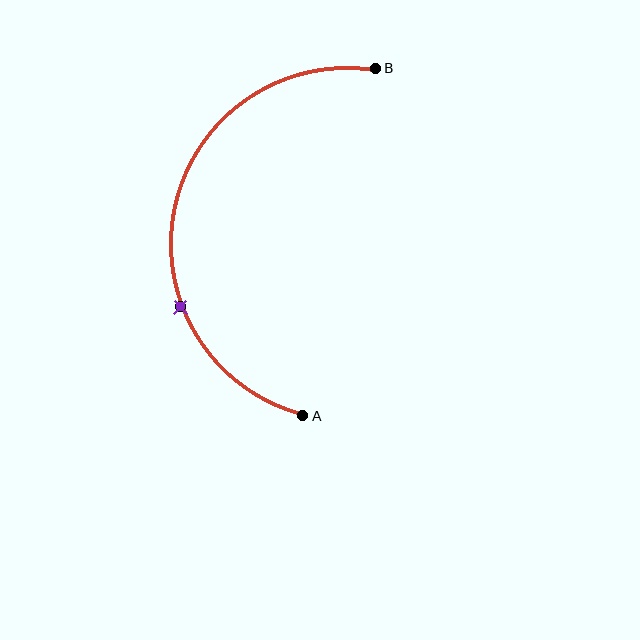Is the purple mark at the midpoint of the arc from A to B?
No. The purple mark lies on the arc but is closer to endpoint A. The arc midpoint would be at the point on the curve equidistant along the arc from both A and B.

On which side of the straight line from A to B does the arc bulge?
The arc bulges to the left of the straight line connecting A and B.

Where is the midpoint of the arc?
The arc midpoint is the point on the curve farthest from the straight line joining A and B. It sits to the left of that line.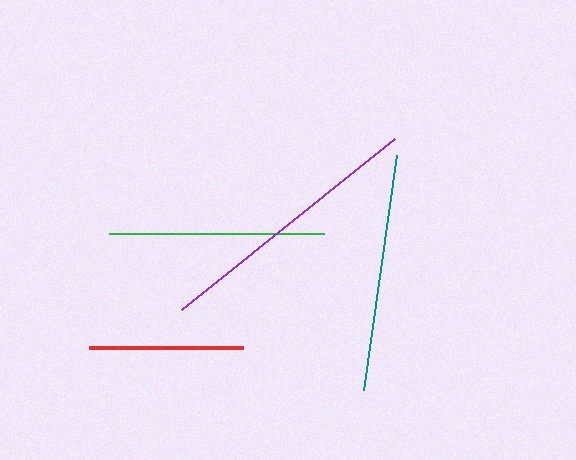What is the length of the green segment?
The green segment is approximately 215 pixels long.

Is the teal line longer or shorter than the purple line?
The purple line is longer than the teal line.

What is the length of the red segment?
The red segment is approximately 154 pixels long.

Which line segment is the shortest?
The red line is the shortest at approximately 154 pixels.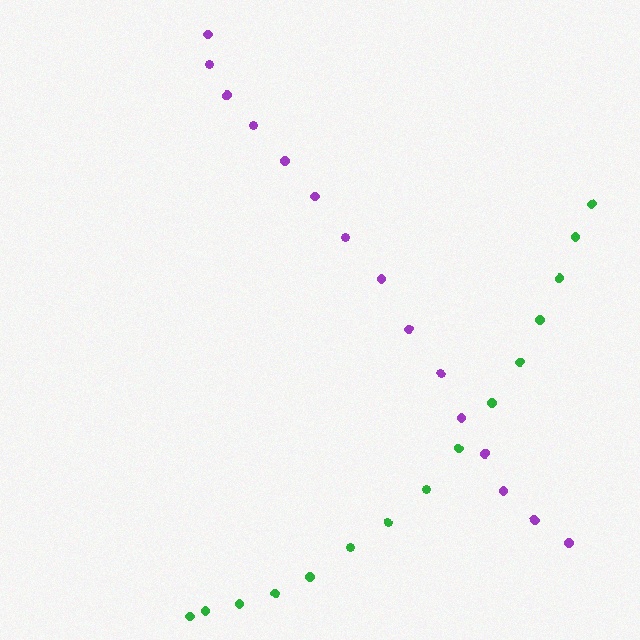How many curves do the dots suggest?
There are 2 distinct paths.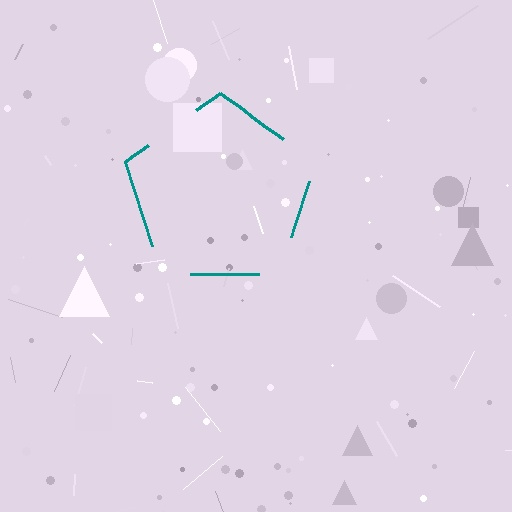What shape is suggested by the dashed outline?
The dashed outline suggests a pentagon.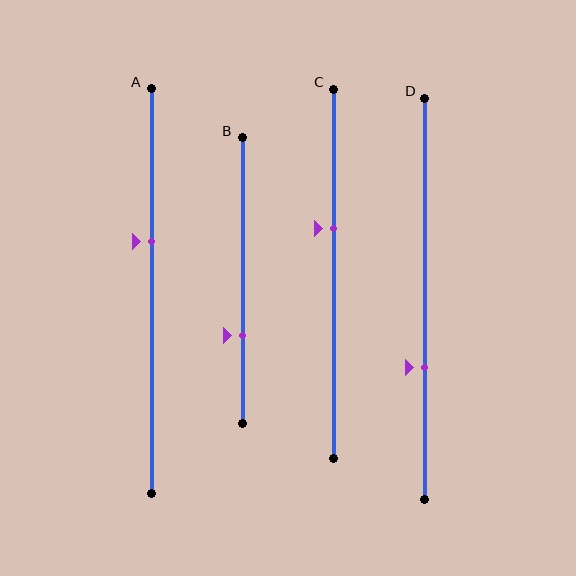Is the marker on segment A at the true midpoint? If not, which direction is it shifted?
No, the marker on segment A is shifted upward by about 12% of the segment length.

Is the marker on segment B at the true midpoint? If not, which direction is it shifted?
No, the marker on segment B is shifted downward by about 19% of the segment length.